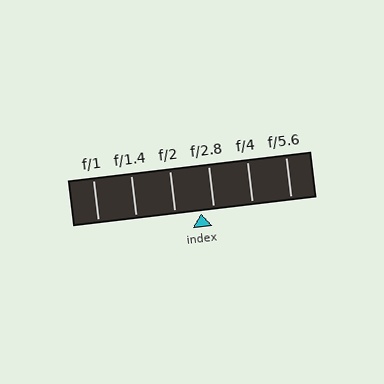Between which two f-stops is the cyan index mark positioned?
The index mark is between f/2 and f/2.8.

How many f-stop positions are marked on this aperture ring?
There are 6 f-stop positions marked.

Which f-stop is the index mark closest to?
The index mark is closest to f/2.8.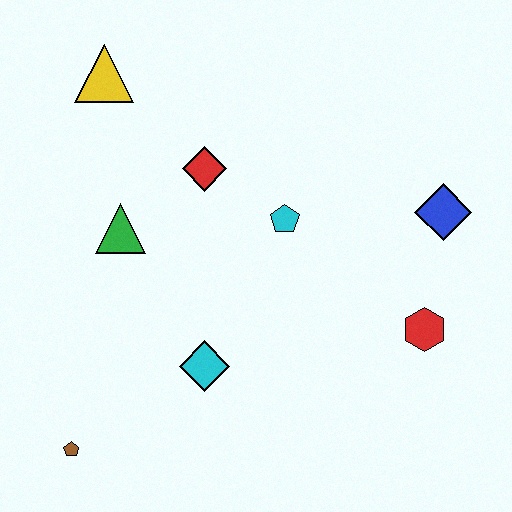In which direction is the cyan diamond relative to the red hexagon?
The cyan diamond is to the left of the red hexagon.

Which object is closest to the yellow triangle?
The red diamond is closest to the yellow triangle.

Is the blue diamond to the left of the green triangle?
No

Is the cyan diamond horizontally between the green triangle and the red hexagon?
Yes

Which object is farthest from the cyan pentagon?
The brown pentagon is farthest from the cyan pentagon.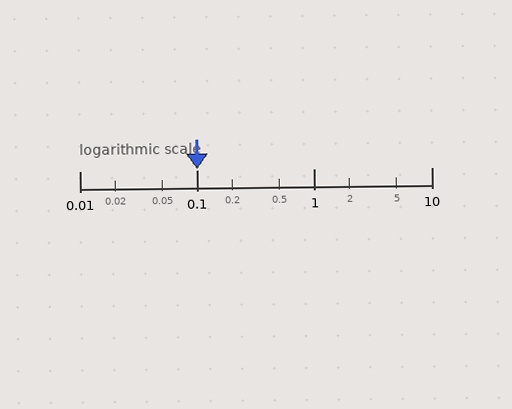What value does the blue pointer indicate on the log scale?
The pointer indicates approximately 0.1.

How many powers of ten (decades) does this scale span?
The scale spans 3 decades, from 0.01 to 10.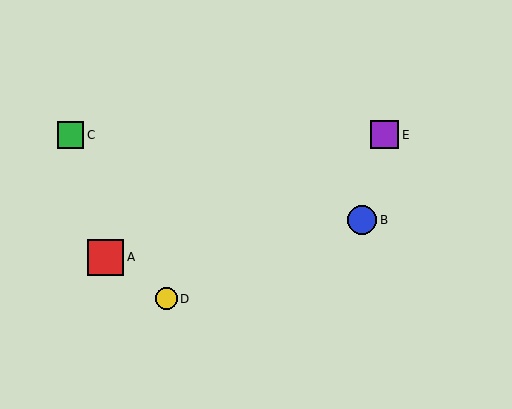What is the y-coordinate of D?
Object D is at y≈299.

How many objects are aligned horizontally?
2 objects (C, E) are aligned horizontally.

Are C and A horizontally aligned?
No, C is at y≈135 and A is at y≈257.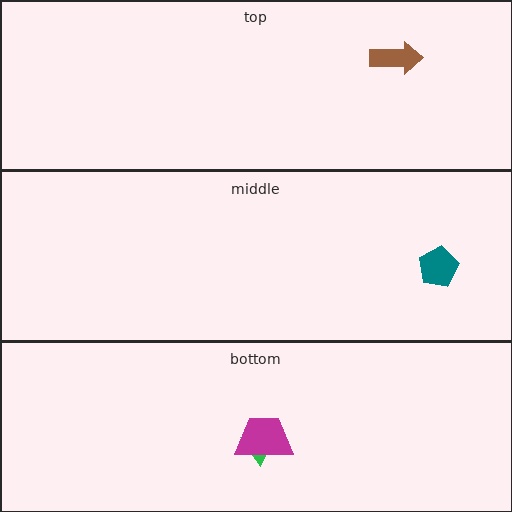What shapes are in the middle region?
The teal pentagon.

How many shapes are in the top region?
1.